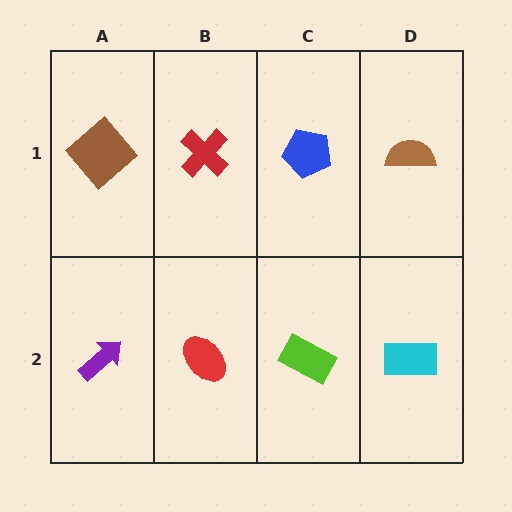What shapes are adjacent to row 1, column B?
A red ellipse (row 2, column B), a brown diamond (row 1, column A), a blue pentagon (row 1, column C).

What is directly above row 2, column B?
A red cross.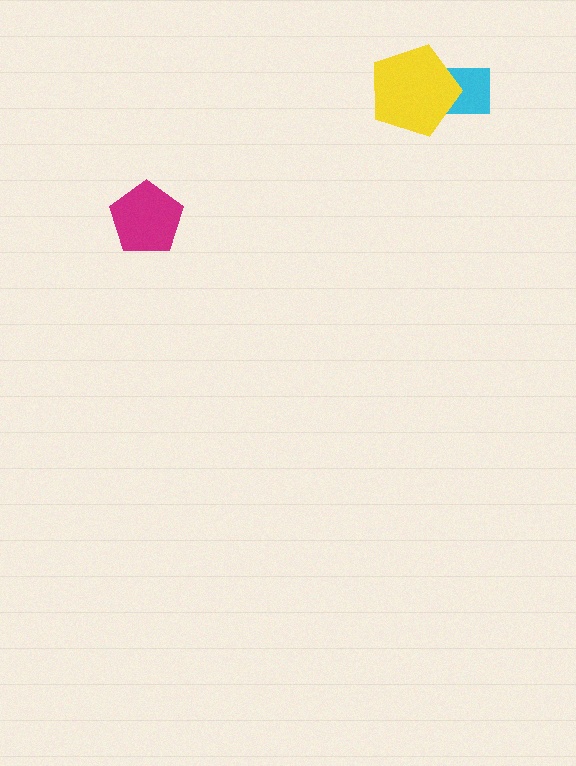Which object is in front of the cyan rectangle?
The yellow pentagon is in front of the cyan rectangle.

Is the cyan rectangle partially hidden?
Yes, it is partially covered by another shape.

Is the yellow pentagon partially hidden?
No, no other shape covers it.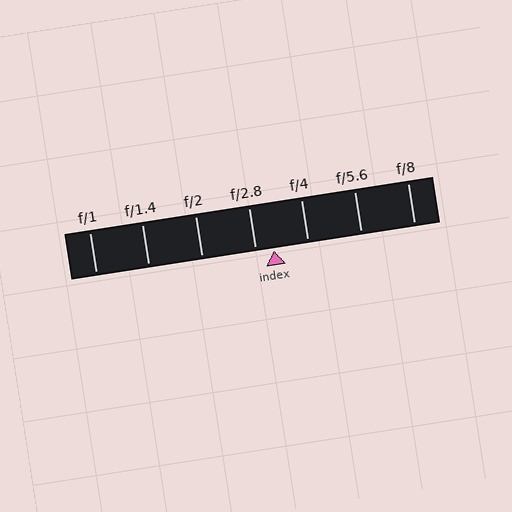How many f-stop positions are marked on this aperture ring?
There are 7 f-stop positions marked.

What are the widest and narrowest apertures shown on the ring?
The widest aperture shown is f/1 and the narrowest is f/8.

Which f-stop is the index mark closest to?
The index mark is closest to f/2.8.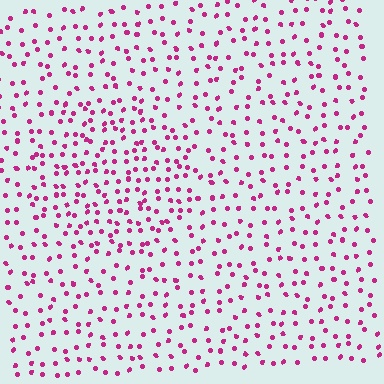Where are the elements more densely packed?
The elements are more densely packed inside the circle boundary.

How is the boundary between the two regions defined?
The boundary is defined by a change in element density (approximately 1.6x ratio). All elements are the same color, size, and shape.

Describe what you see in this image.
The image contains small magenta elements arranged at two different densities. A circle-shaped region is visible where the elements are more densely packed than the surrounding area.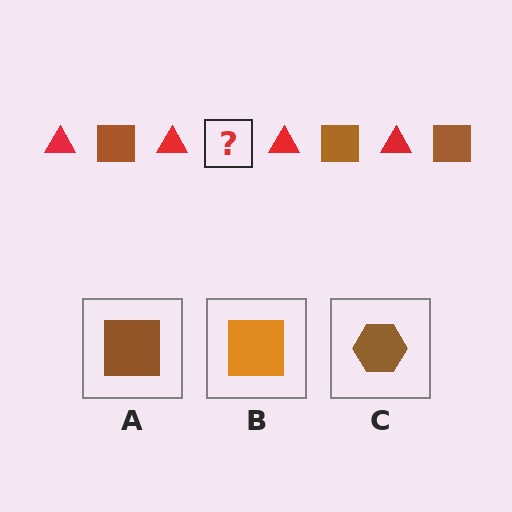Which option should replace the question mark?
Option A.